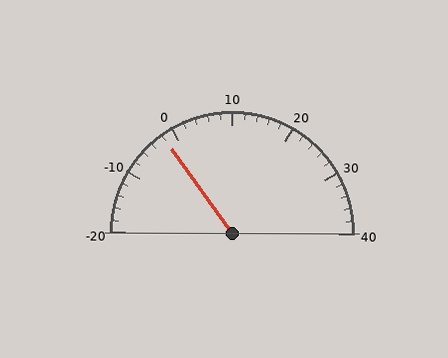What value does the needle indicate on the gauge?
The needle indicates approximately -2.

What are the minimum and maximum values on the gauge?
The gauge ranges from -20 to 40.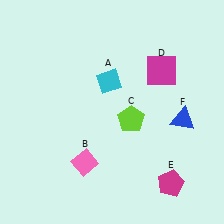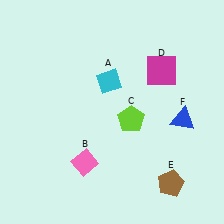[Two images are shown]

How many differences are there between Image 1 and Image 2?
There is 1 difference between the two images.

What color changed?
The pentagon (E) changed from magenta in Image 1 to brown in Image 2.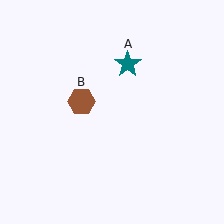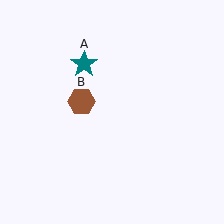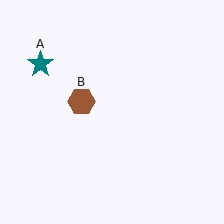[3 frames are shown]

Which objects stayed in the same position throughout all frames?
Brown hexagon (object B) remained stationary.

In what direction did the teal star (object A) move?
The teal star (object A) moved left.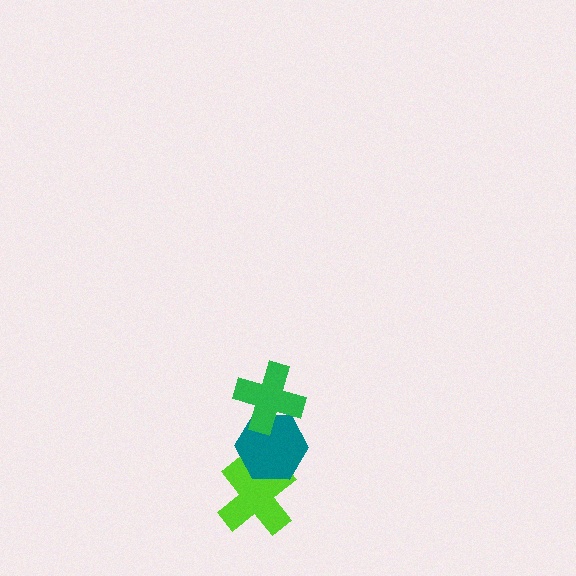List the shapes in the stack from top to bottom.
From top to bottom: the green cross, the teal hexagon, the lime cross.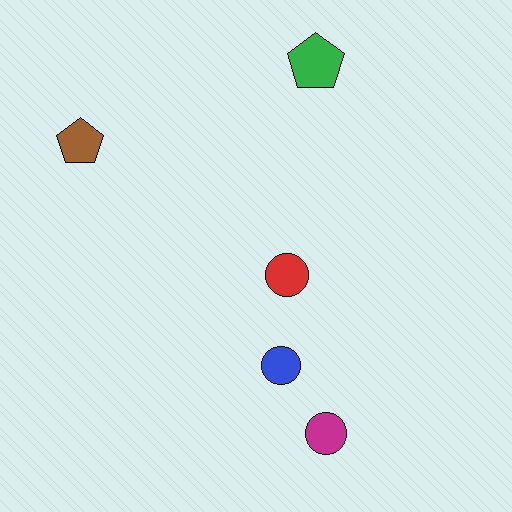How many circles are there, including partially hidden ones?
There are 3 circles.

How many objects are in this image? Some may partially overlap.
There are 5 objects.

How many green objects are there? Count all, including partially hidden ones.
There is 1 green object.